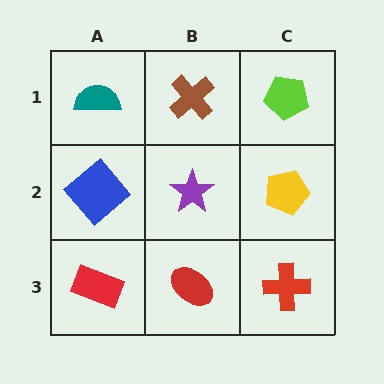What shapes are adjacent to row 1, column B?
A purple star (row 2, column B), a teal semicircle (row 1, column A), a lime pentagon (row 1, column C).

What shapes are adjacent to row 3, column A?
A blue diamond (row 2, column A), a red ellipse (row 3, column B).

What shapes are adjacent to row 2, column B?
A brown cross (row 1, column B), a red ellipse (row 3, column B), a blue diamond (row 2, column A), a yellow pentagon (row 2, column C).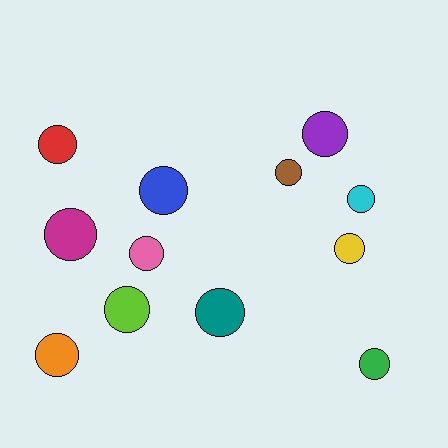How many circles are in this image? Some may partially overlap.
There are 12 circles.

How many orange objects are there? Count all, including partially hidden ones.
There is 1 orange object.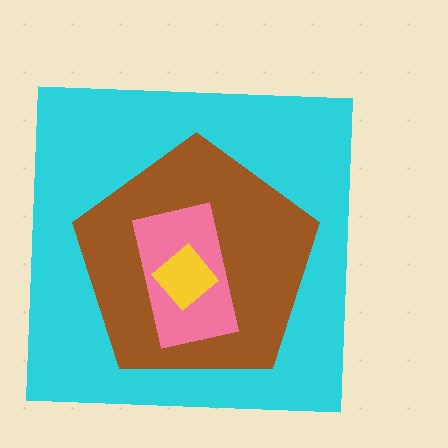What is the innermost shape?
The yellow diamond.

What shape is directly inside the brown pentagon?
The pink rectangle.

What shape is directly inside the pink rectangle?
The yellow diamond.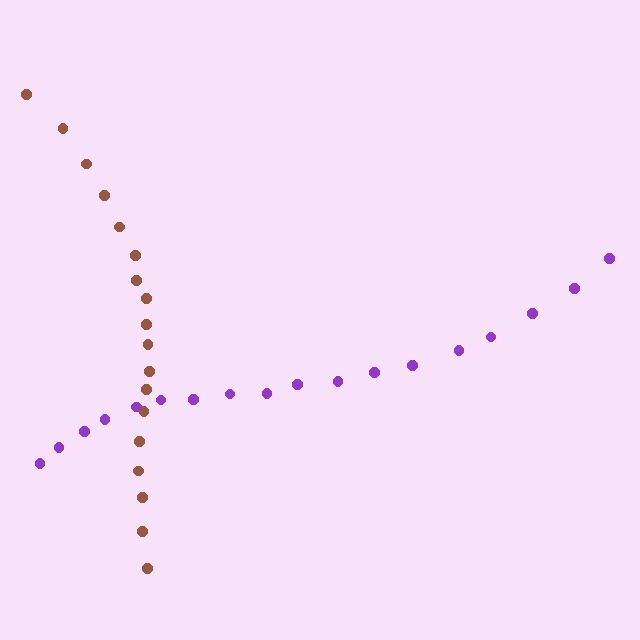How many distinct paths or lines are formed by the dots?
There are 2 distinct paths.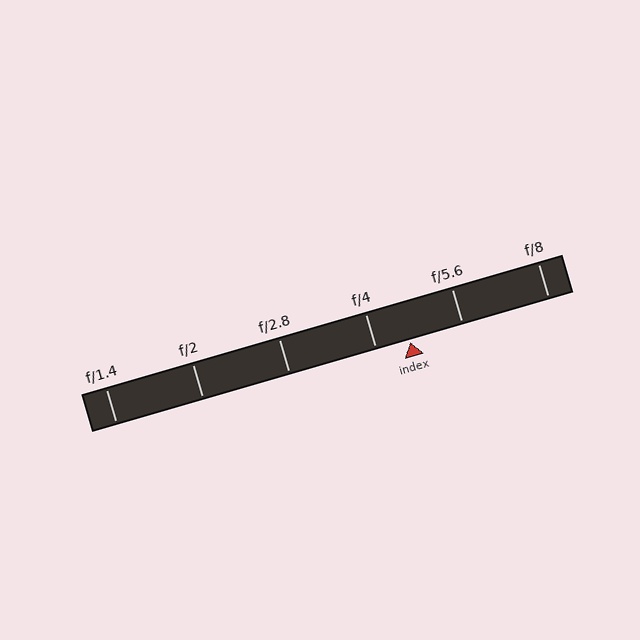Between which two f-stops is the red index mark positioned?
The index mark is between f/4 and f/5.6.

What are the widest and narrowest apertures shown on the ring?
The widest aperture shown is f/1.4 and the narrowest is f/8.